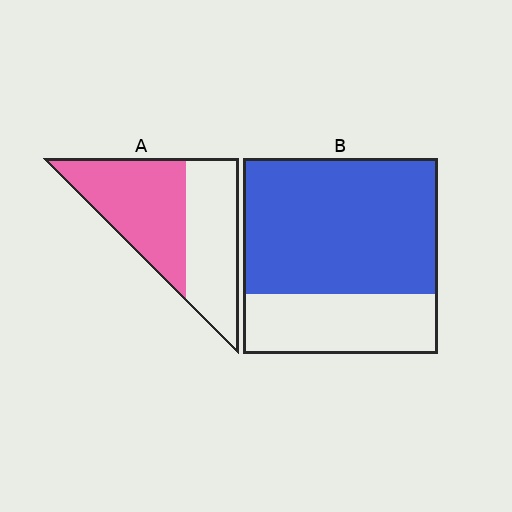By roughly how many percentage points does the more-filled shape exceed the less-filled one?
By roughly 15 percentage points (B over A).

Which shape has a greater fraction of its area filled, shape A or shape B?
Shape B.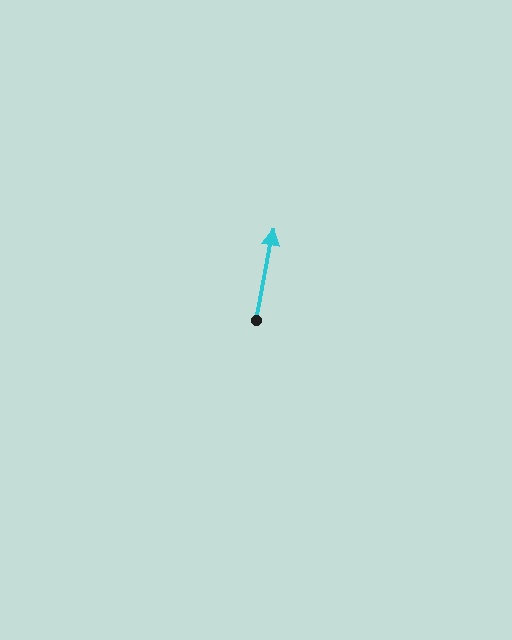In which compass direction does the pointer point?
North.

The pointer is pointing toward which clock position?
Roughly 12 o'clock.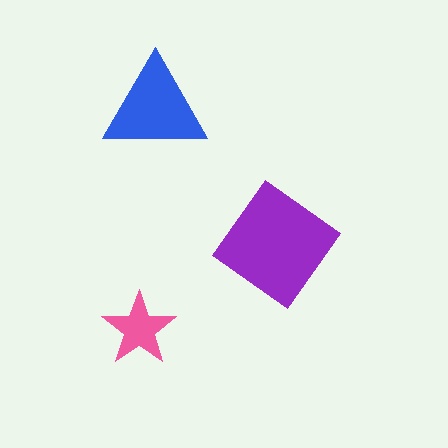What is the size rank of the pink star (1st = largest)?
3rd.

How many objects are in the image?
There are 3 objects in the image.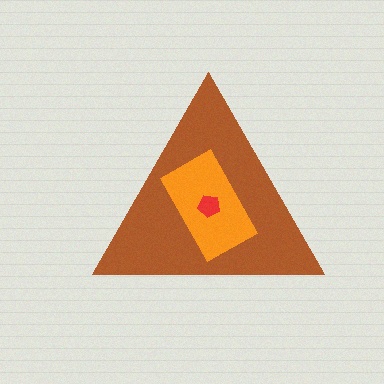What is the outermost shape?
The brown triangle.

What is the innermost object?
The red pentagon.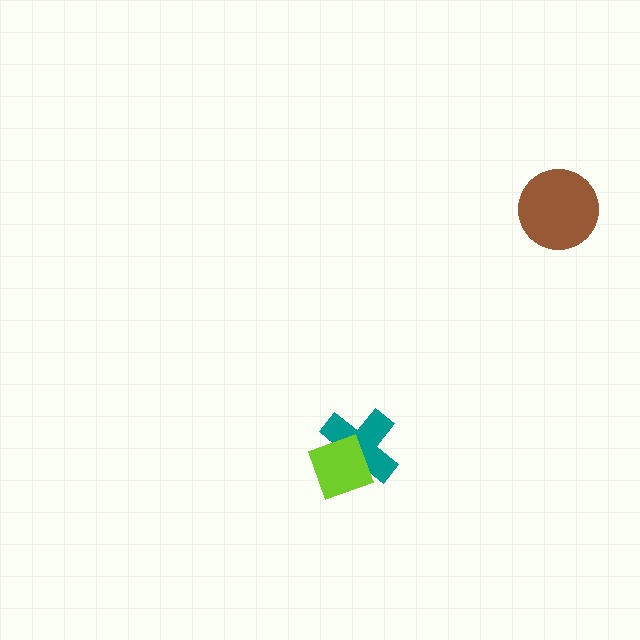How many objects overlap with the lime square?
1 object overlaps with the lime square.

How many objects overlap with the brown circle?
0 objects overlap with the brown circle.